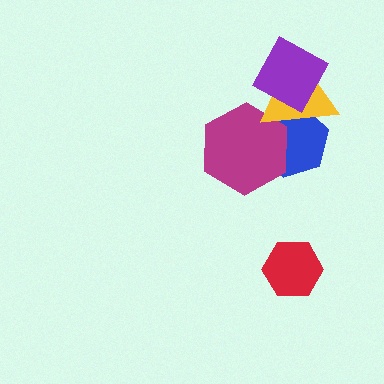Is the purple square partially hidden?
No, no other shape covers it.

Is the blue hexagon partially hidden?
Yes, it is partially covered by another shape.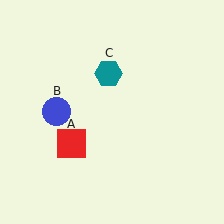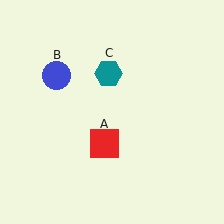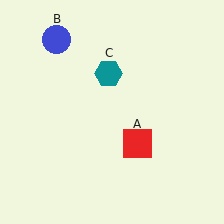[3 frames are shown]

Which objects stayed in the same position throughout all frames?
Teal hexagon (object C) remained stationary.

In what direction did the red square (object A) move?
The red square (object A) moved right.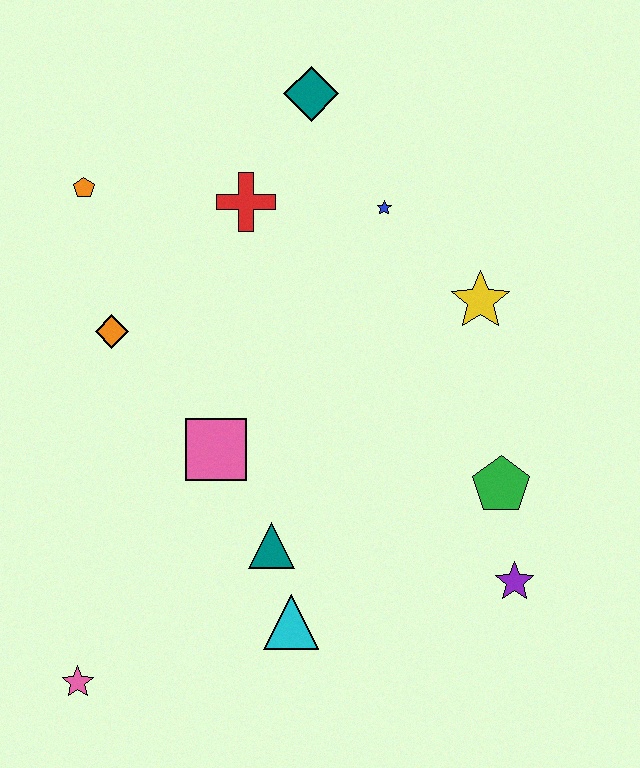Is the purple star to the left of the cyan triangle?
No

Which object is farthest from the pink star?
The teal diamond is farthest from the pink star.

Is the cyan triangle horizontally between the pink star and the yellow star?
Yes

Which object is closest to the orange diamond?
The orange pentagon is closest to the orange diamond.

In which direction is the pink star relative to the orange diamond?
The pink star is below the orange diamond.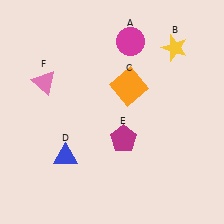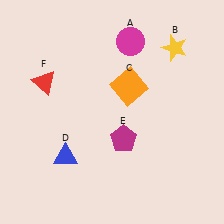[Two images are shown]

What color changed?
The triangle (F) changed from pink in Image 1 to red in Image 2.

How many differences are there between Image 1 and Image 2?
There is 1 difference between the two images.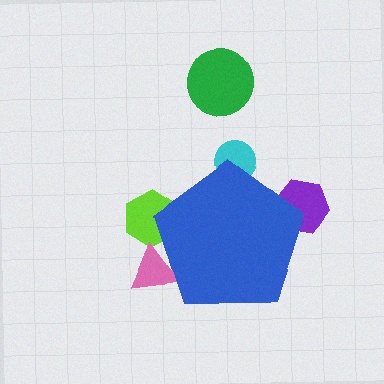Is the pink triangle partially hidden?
Yes, the pink triangle is partially hidden behind the blue pentagon.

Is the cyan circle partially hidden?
Yes, the cyan circle is partially hidden behind the blue pentagon.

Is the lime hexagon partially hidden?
Yes, the lime hexagon is partially hidden behind the blue pentagon.